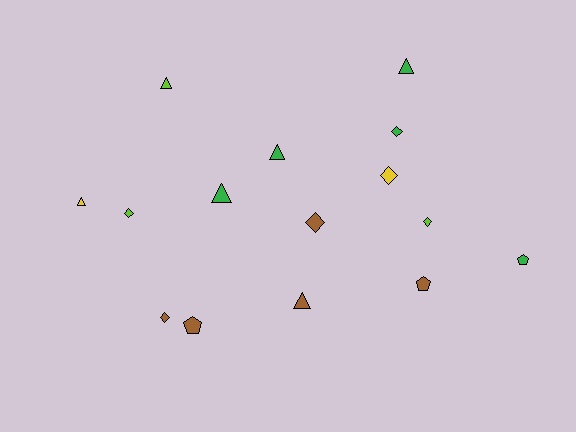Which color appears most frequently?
Brown, with 5 objects.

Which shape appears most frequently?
Triangle, with 6 objects.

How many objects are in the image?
There are 15 objects.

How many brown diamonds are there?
There are 2 brown diamonds.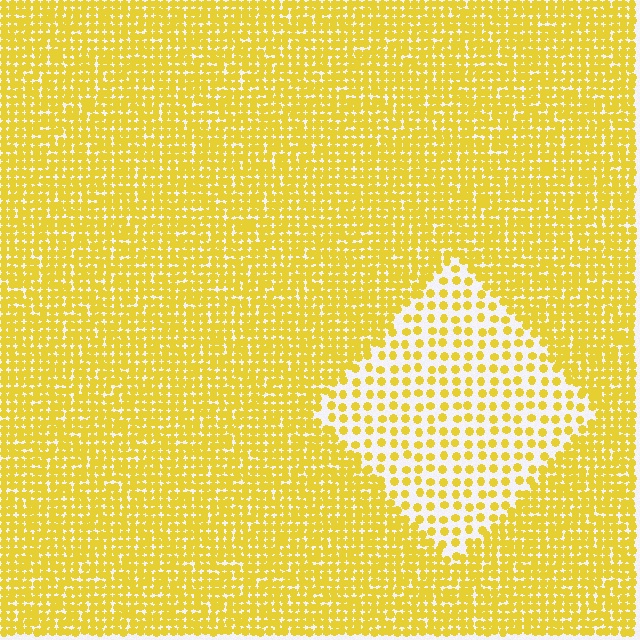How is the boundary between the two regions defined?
The boundary is defined by a change in element density (approximately 2.4x ratio). All elements are the same color, size, and shape.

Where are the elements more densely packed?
The elements are more densely packed outside the diamond boundary.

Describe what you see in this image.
The image contains small yellow elements arranged at two different densities. A diamond-shaped region is visible where the elements are less densely packed than the surrounding area.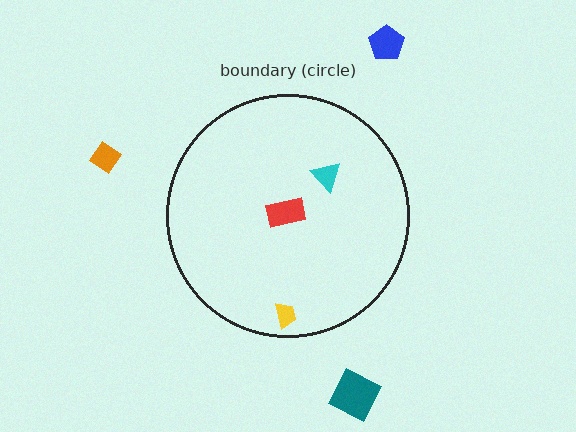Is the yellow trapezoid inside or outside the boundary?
Inside.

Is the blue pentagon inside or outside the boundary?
Outside.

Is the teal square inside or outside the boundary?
Outside.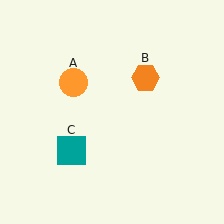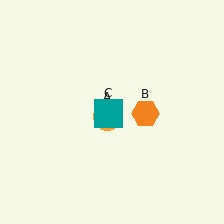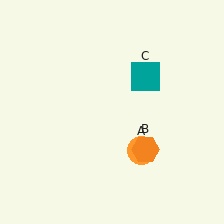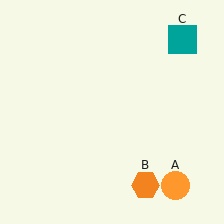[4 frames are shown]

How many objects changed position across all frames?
3 objects changed position: orange circle (object A), orange hexagon (object B), teal square (object C).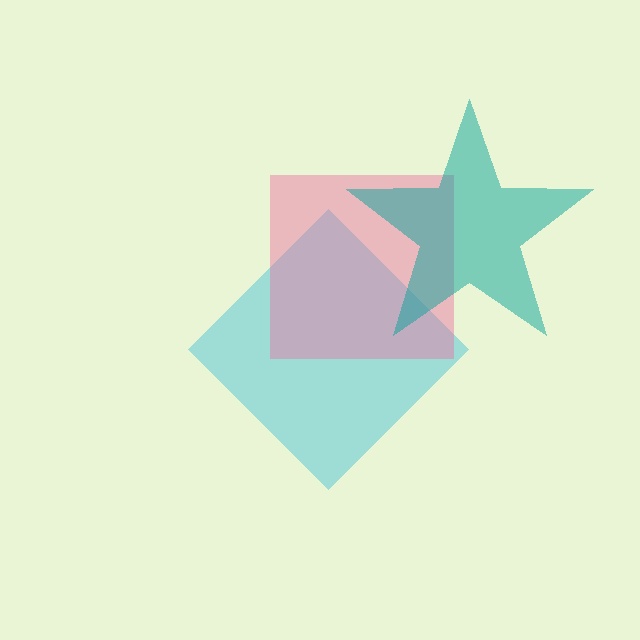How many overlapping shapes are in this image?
There are 3 overlapping shapes in the image.